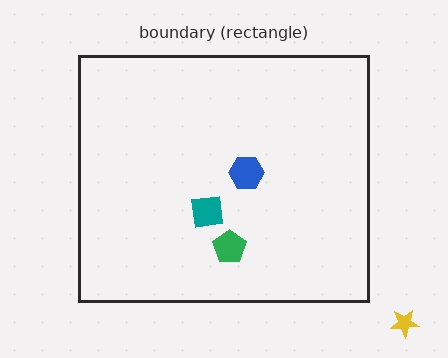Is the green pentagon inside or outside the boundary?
Inside.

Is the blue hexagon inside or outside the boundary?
Inside.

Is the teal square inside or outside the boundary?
Inside.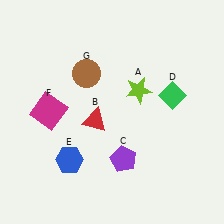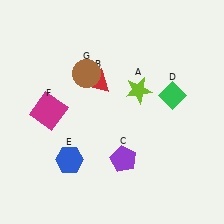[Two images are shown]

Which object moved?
The red triangle (B) moved up.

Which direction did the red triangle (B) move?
The red triangle (B) moved up.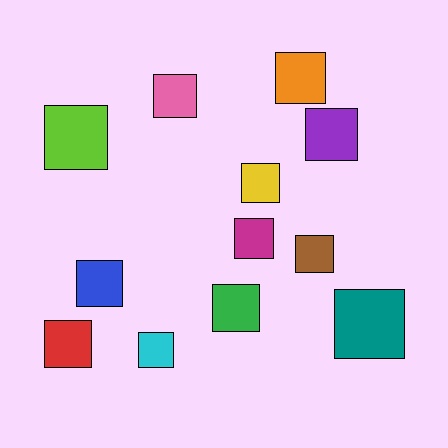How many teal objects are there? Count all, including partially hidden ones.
There is 1 teal object.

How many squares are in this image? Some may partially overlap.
There are 12 squares.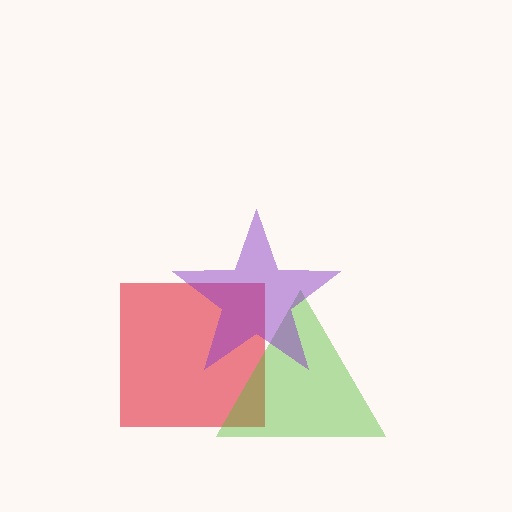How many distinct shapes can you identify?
There are 3 distinct shapes: a red square, a lime triangle, a purple star.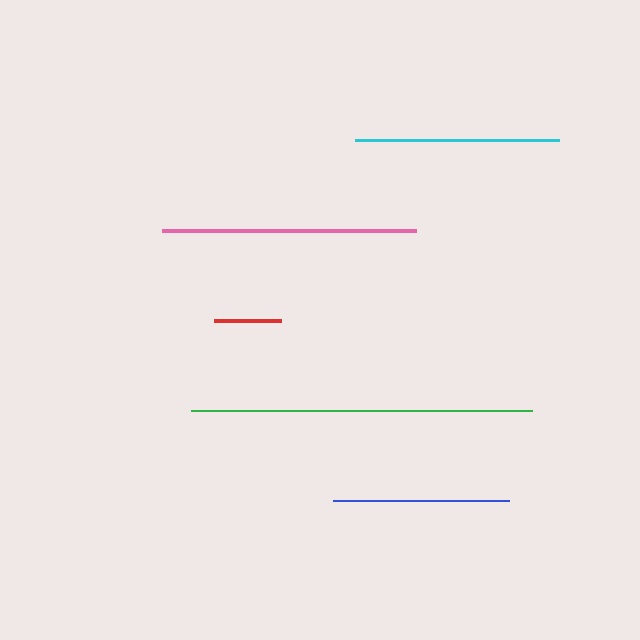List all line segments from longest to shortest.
From longest to shortest: green, pink, cyan, blue, red.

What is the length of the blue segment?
The blue segment is approximately 176 pixels long.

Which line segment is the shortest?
The red line is the shortest at approximately 67 pixels.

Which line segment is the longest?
The green line is the longest at approximately 341 pixels.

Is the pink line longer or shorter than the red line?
The pink line is longer than the red line.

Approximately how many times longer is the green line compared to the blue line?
The green line is approximately 1.9 times the length of the blue line.